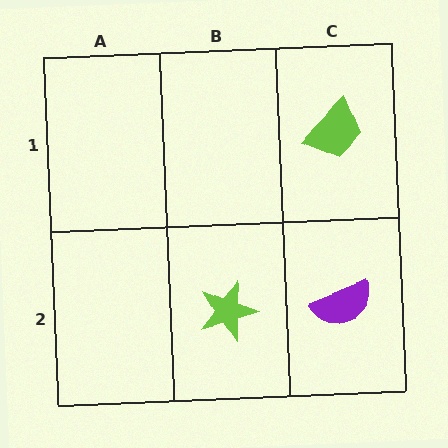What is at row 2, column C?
A purple semicircle.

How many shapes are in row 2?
2 shapes.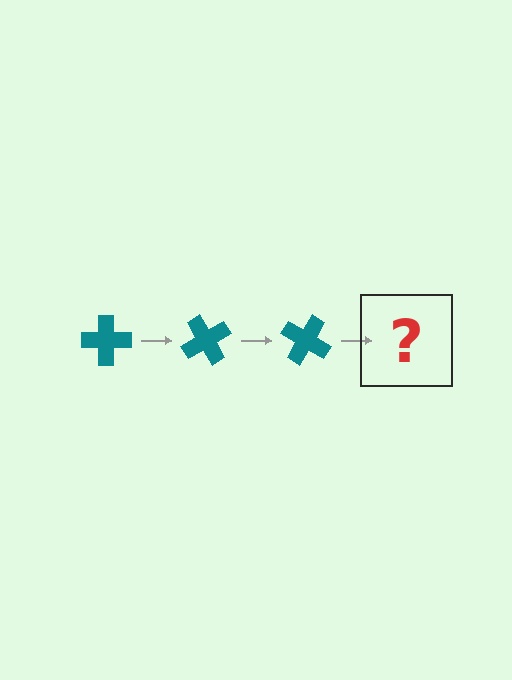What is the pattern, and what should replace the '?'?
The pattern is that the cross rotates 60 degrees each step. The '?' should be a teal cross rotated 180 degrees.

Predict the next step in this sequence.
The next step is a teal cross rotated 180 degrees.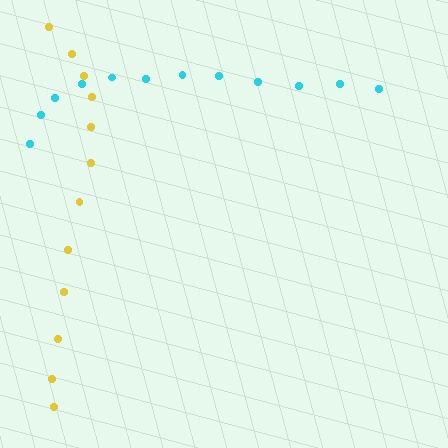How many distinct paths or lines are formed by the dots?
There are 2 distinct paths.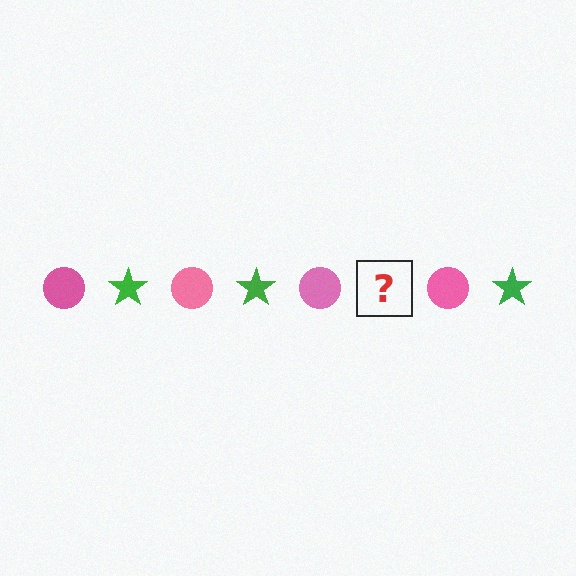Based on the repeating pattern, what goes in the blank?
The blank should be a green star.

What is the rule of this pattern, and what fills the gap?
The rule is that the pattern alternates between pink circle and green star. The gap should be filled with a green star.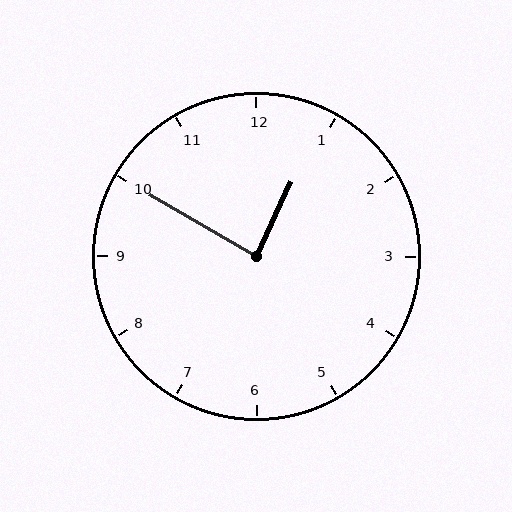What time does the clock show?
12:50.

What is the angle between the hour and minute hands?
Approximately 85 degrees.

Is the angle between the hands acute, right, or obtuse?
It is right.